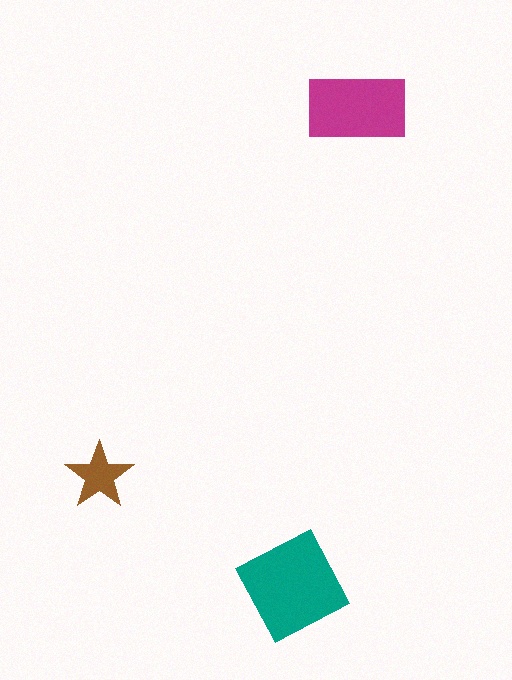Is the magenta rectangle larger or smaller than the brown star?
Larger.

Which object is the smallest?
The brown star.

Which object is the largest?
The teal square.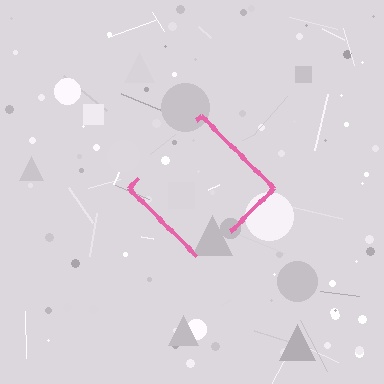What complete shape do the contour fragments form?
The contour fragments form a diamond.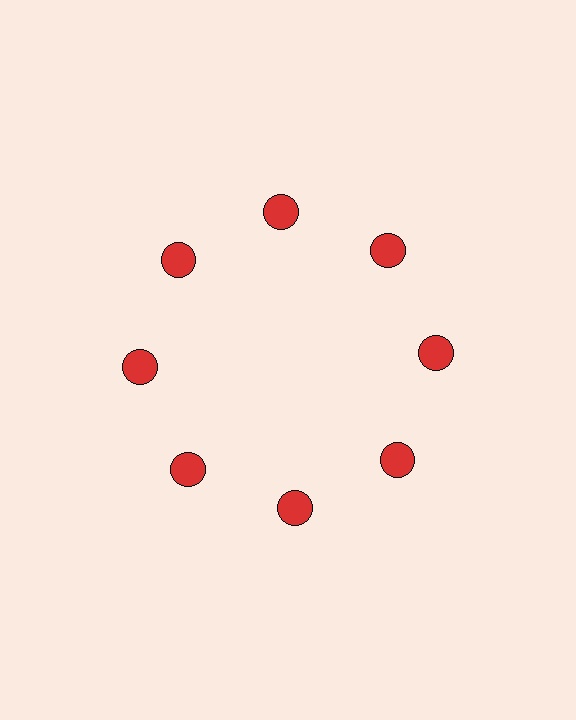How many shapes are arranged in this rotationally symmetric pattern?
There are 8 shapes, arranged in 8 groups of 1.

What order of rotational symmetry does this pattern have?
This pattern has 8-fold rotational symmetry.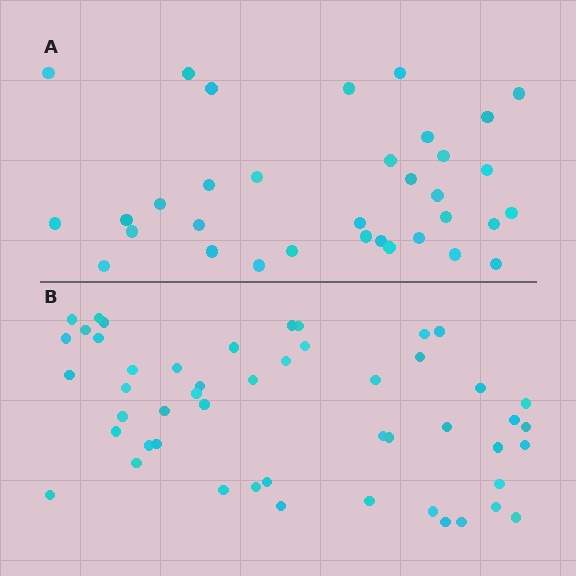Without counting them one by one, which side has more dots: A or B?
Region B (the bottom region) has more dots.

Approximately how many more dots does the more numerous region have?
Region B has approximately 15 more dots than region A.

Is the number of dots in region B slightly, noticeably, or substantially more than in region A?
Region B has substantially more. The ratio is roughly 1.5 to 1.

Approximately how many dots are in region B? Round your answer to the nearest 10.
About 50 dots.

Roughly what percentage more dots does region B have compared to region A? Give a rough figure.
About 45% more.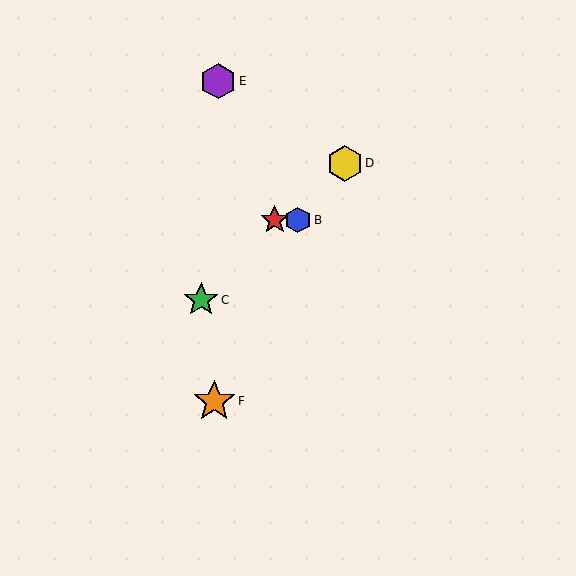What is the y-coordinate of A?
Object A is at y≈220.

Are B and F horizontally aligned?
No, B is at y≈220 and F is at y≈401.